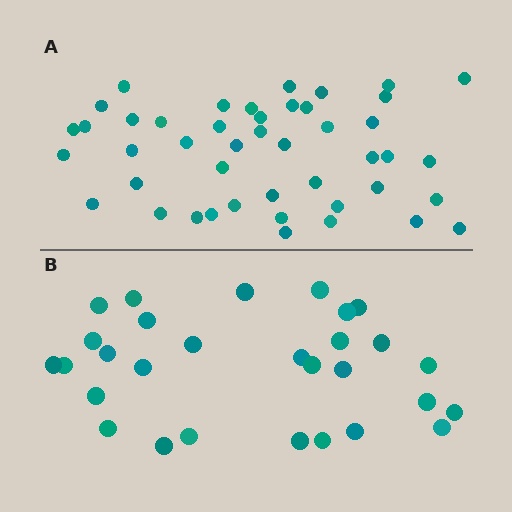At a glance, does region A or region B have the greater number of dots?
Region A (the top region) has more dots.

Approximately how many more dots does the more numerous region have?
Region A has approximately 15 more dots than region B.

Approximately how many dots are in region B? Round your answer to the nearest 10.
About 30 dots. (The exact count is 29, which rounds to 30.)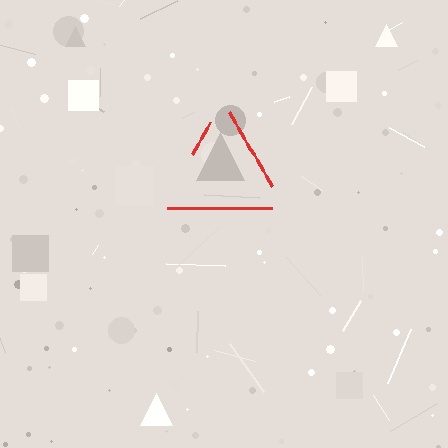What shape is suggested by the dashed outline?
The dashed outline suggests a triangle.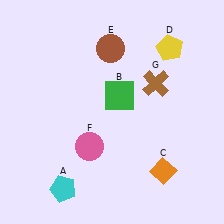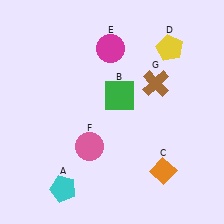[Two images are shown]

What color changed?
The circle (E) changed from brown in Image 1 to magenta in Image 2.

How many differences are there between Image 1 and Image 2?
There is 1 difference between the two images.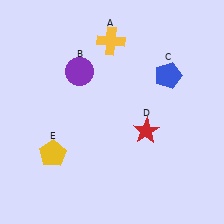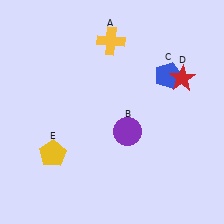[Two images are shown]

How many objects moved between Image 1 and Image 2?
2 objects moved between the two images.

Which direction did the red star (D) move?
The red star (D) moved up.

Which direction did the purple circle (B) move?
The purple circle (B) moved down.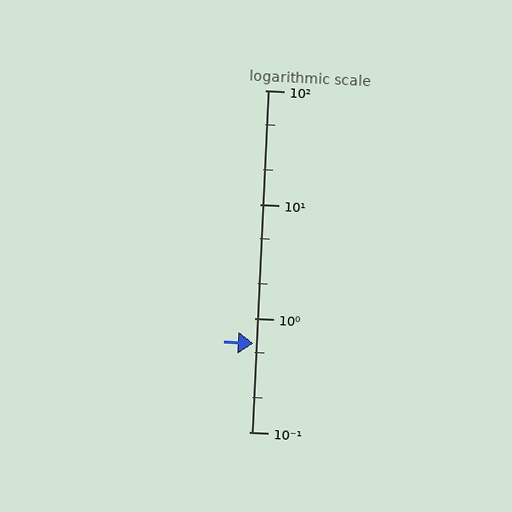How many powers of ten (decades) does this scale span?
The scale spans 3 decades, from 0.1 to 100.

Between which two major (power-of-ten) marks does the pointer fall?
The pointer is between 0.1 and 1.